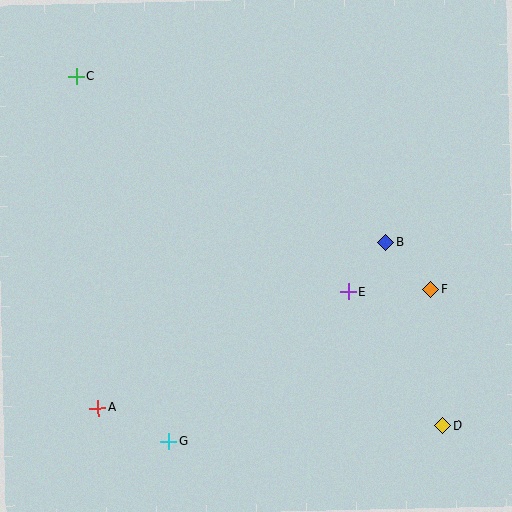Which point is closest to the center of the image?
Point E at (348, 292) is closest to the center.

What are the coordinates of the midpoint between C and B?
The midpoint between C and B is at (231, 159).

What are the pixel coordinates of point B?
Point B is at (385, 242).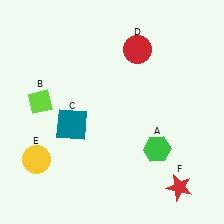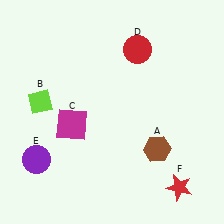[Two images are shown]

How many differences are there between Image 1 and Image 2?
There are 3 differences between the two images.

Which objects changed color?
A changed from green to brown. C changed from teal to magenta. E changed from yellow to purple.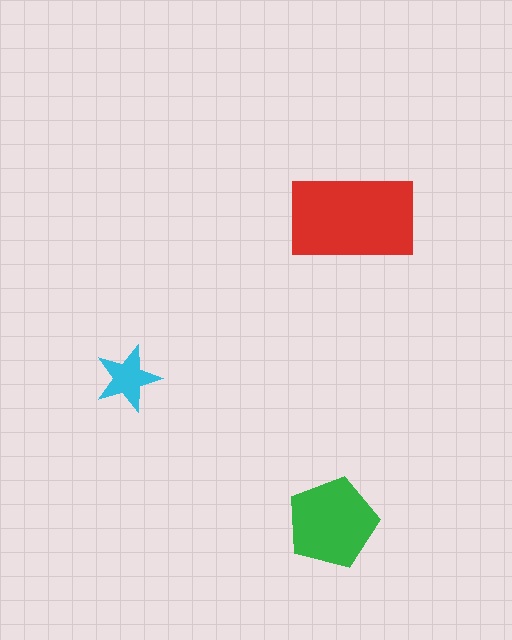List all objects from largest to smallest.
The red rectangle, the green pentagon, the cyan star.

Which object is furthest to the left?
The cyan star is leftmost.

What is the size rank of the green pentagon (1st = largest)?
2nd.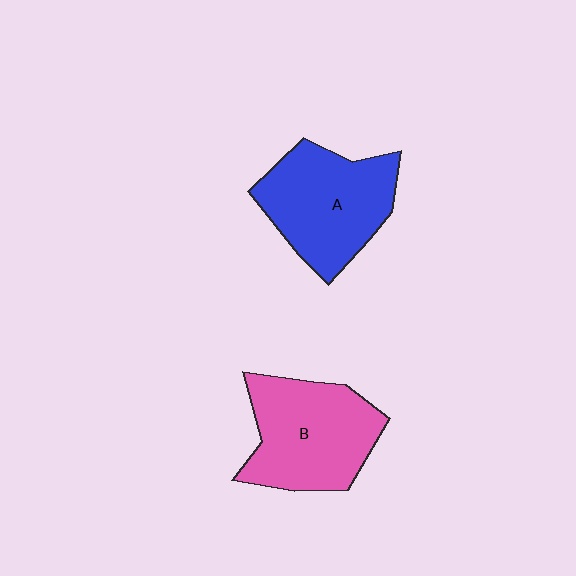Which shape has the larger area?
Shape B (pink).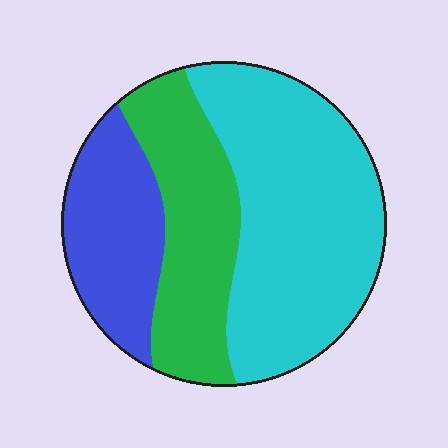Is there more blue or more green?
Green.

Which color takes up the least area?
Blue, at roughly 20%.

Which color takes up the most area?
Cyan, at roughly 50%.